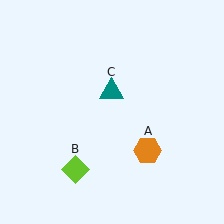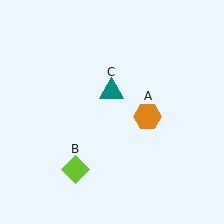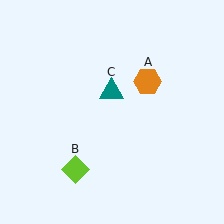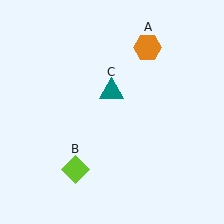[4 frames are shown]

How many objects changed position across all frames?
1 object changed position: orange hexagon (object A).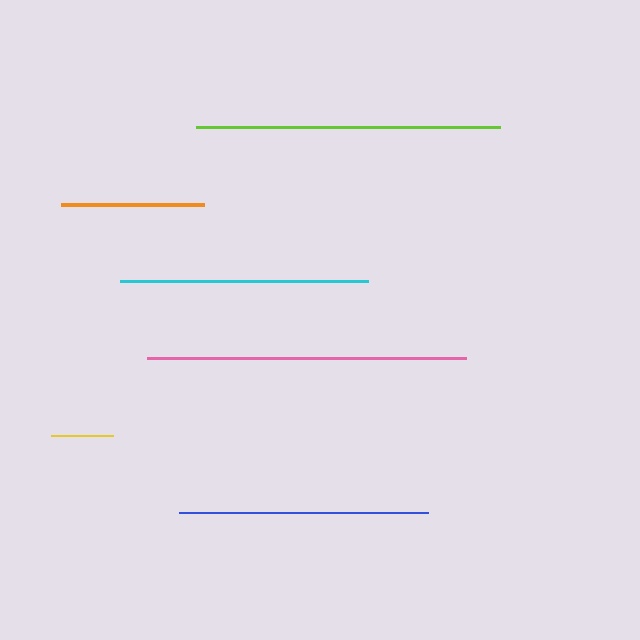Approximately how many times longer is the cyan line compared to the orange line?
The cyan line is approximately 1.7 times the length of the orange line.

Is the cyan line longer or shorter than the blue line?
The blue line is longer than the cyan line.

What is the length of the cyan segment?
The cyan segment is approximately 248 pixels long.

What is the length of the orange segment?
The orange segment is approximately 143 pixels long.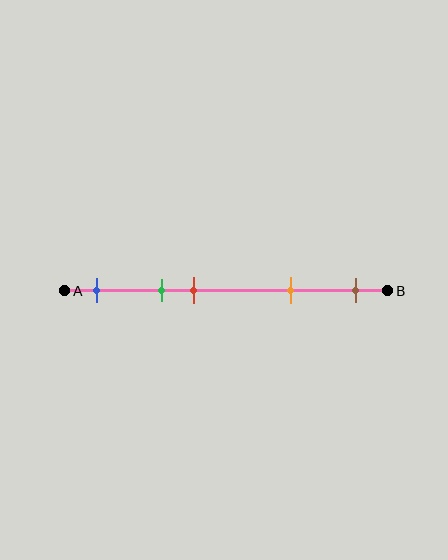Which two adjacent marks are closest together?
The green and red marks are the closest adjacent pair.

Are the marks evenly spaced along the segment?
No, the marks are not evenly spaced.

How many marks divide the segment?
There are 5 marks dividing the segment.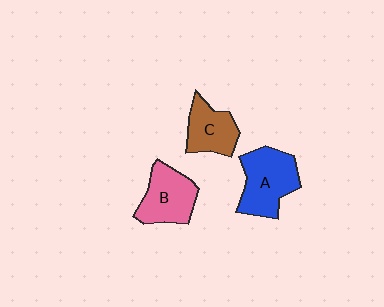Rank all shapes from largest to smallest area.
From largest to smallest: A (blue), B (pink), C (brown).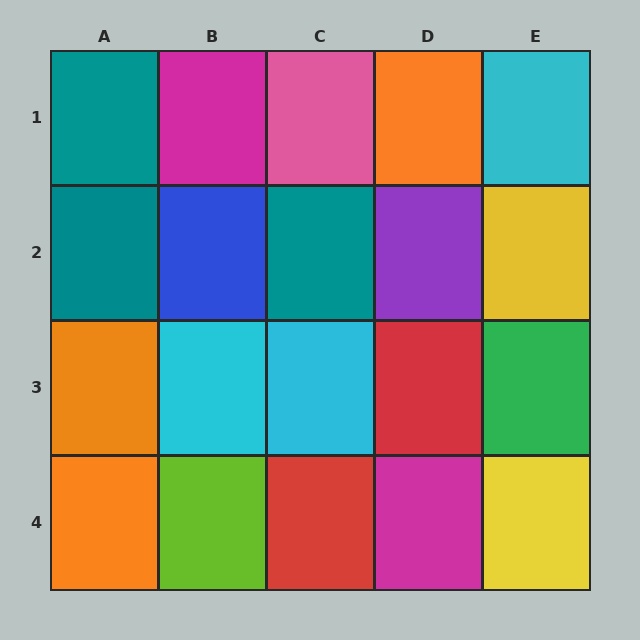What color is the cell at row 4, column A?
Orange.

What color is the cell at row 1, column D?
Orange.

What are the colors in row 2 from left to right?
Teal, blue, teal, purple, yellow.